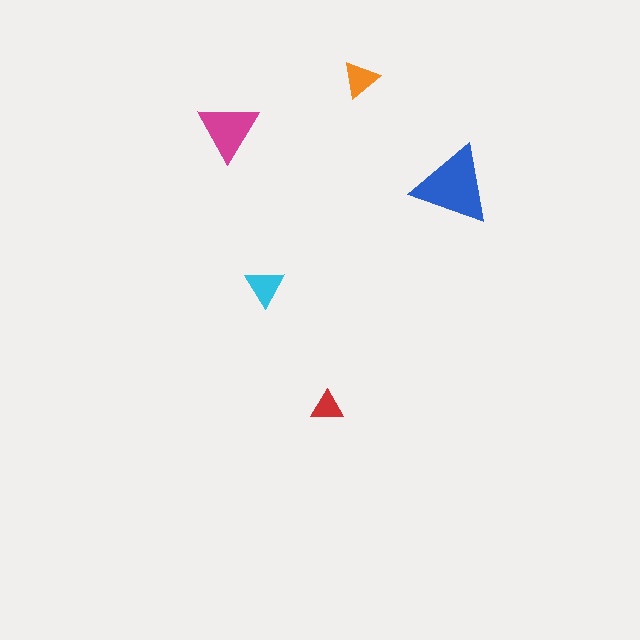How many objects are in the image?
There are 5 objects in the image.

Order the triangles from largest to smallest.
the blue one, the magenta one, the cyan one, the orange one, the red one.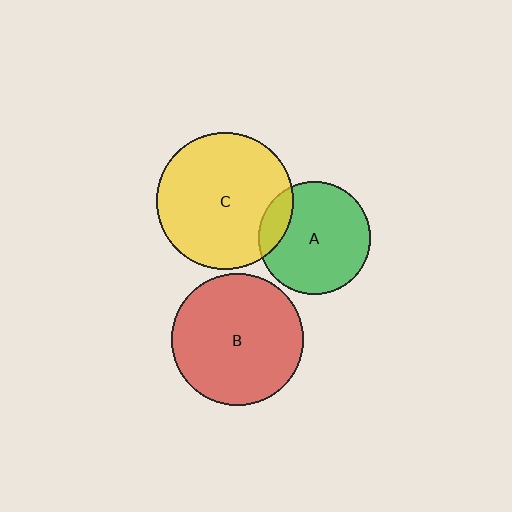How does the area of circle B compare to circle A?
Approximately 1.4 times.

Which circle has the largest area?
Circle C (yellow).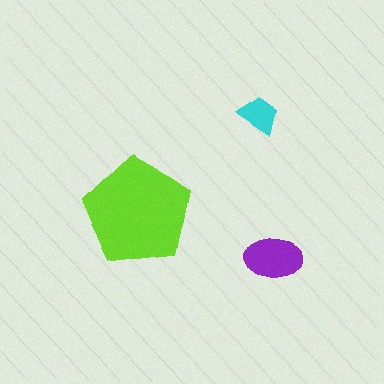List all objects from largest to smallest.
The lime pentagon, the purple ellipse, the cyan trapezoid.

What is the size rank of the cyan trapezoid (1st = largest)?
3rd.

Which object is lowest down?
The purple ellipse is bottommost.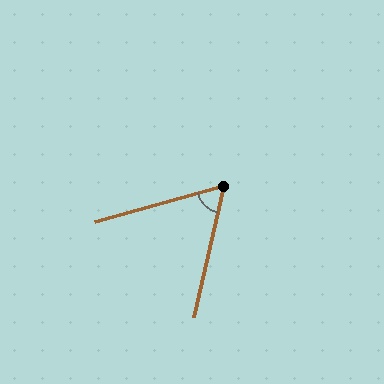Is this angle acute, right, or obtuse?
It is acute.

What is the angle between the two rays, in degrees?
Approximately 62 degrees.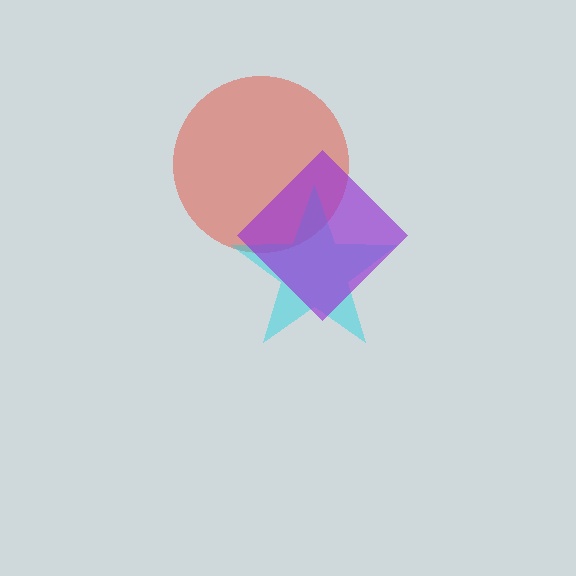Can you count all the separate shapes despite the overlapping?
Yes, there are 3 separate shapes.